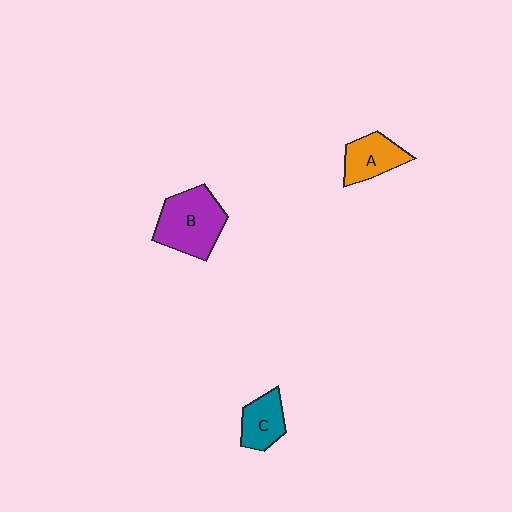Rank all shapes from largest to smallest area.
From largest to smallest: B (purple), A (orange), C (teal).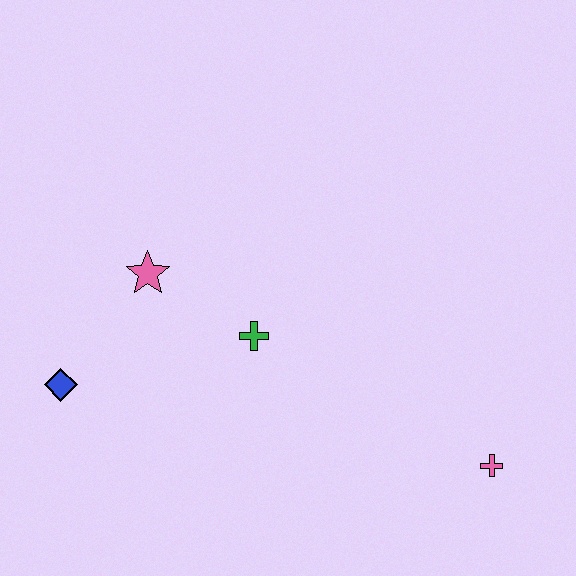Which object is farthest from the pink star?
The pink cross is farthest from the pink star.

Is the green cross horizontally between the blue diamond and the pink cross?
Yes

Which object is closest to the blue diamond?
The pink star is closest to the blue diamond.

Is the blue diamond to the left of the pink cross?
Yes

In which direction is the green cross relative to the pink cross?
The green cross is to the left of the pink cross.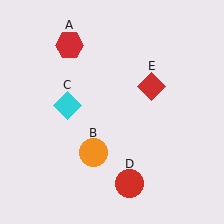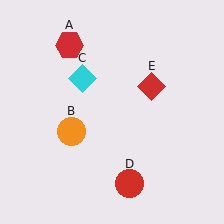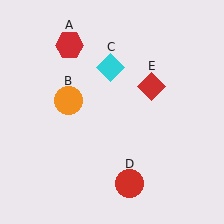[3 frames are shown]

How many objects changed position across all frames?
2 objects changed position: orange circle (object B), cyan diamond (object C).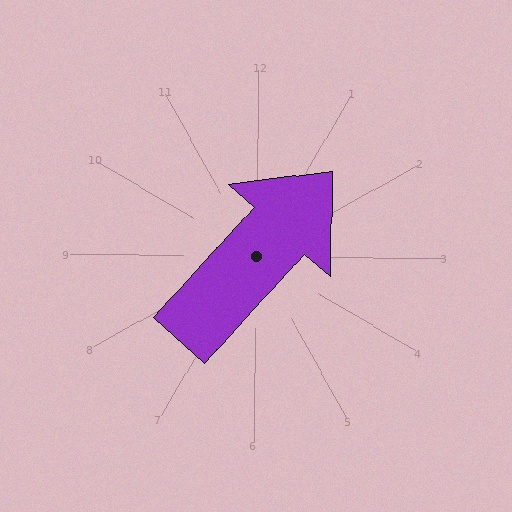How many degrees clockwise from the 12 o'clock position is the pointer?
Approximately 42 degrees.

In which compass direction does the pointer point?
Northeast.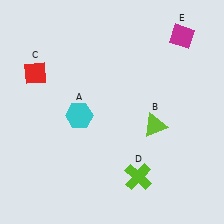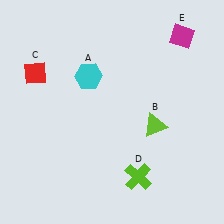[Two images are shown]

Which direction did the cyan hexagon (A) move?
The cyan hexagon (A) moved up.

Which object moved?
The cyan hexagon (A) moved up.